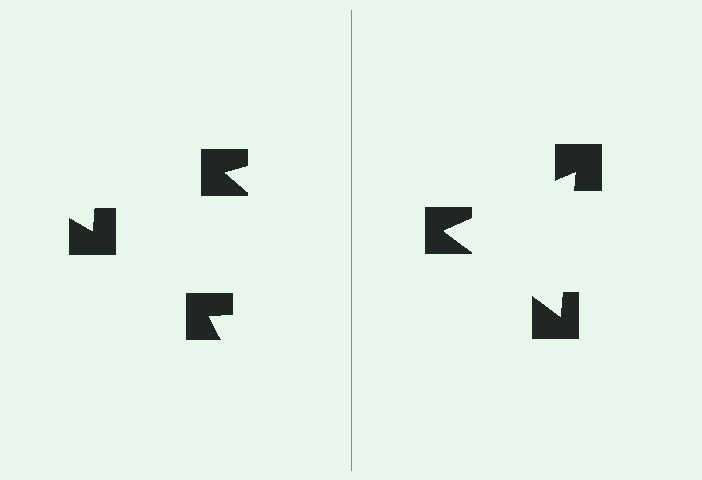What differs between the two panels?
The notched squares are positioned identically on both sides; only the wedge orientations differ. On the right they align to a triangle; on the left they are misaligned.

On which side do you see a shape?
An illusory triangle appears on the right side. On the left side the wedge cuts are rotated, so no coherent shape forms.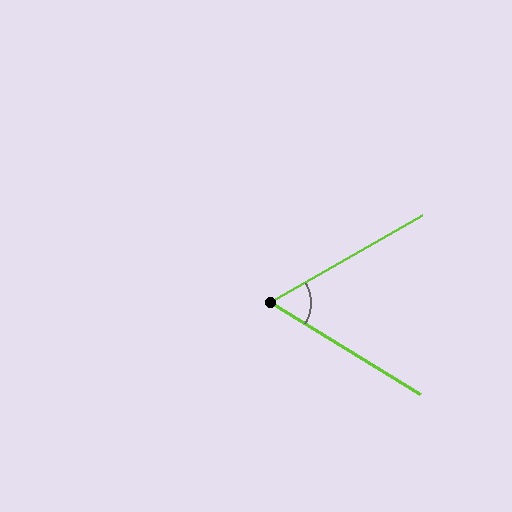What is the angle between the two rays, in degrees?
Approximately 61 degrees.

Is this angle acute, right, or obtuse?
It is acute.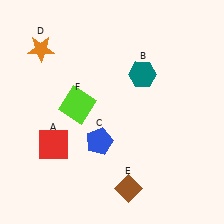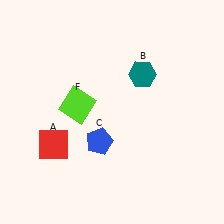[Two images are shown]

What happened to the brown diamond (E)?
The brown diamond (E) was removed in Image 2. It was in the bottom-right area of Image 1.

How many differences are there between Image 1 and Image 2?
There are 2 differences between the two images.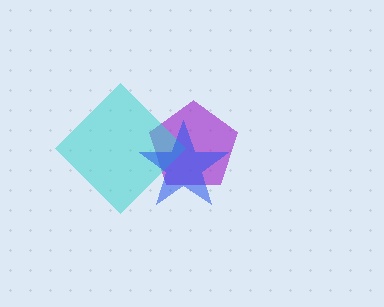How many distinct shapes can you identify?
There are 3 distinct shapes: a purple pentagon, a cyan diamond, a blue star.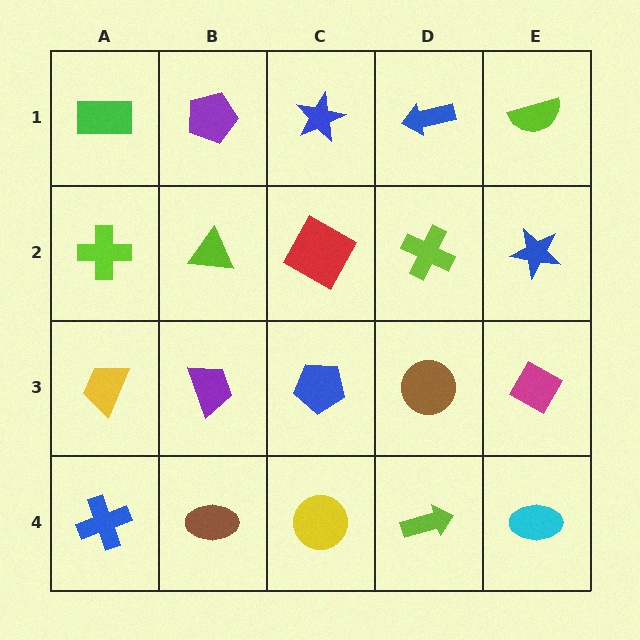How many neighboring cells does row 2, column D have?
4.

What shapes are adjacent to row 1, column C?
A red square (row 2, column C), a purple pentagon (row 1, column B), a blue arrow (row 1, column D).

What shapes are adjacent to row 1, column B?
A lime triangle (row 2, column B), a green rectangle (row 1, column A), a blue star (row 1, column C).